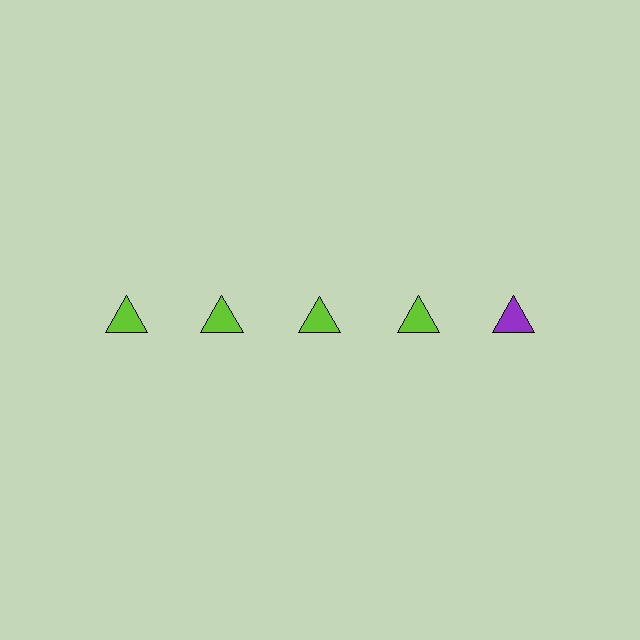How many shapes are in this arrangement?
There are 5 shapes arranged in a grid pattern.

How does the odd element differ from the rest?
It has a different color: purple instead of lime.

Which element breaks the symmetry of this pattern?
The purple triangle in the top row, rightmost column breaks the symmetry. All other shapes are lime triangles.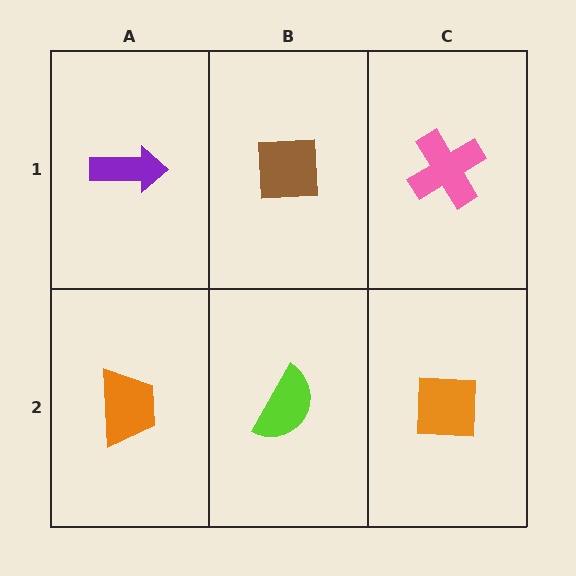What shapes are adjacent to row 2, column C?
A pink cross (row 1, column C), a lime semicircle (row 2, column B).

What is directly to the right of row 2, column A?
A lime semicircle.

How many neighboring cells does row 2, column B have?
3.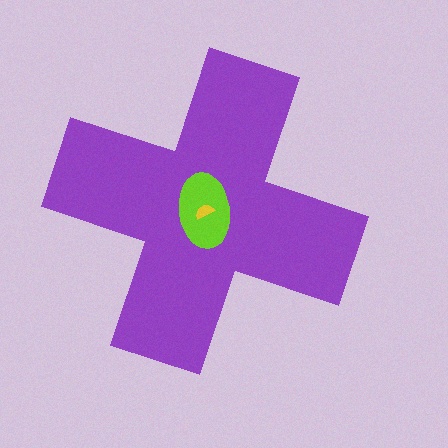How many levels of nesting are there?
3.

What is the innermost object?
The yellow semicircle.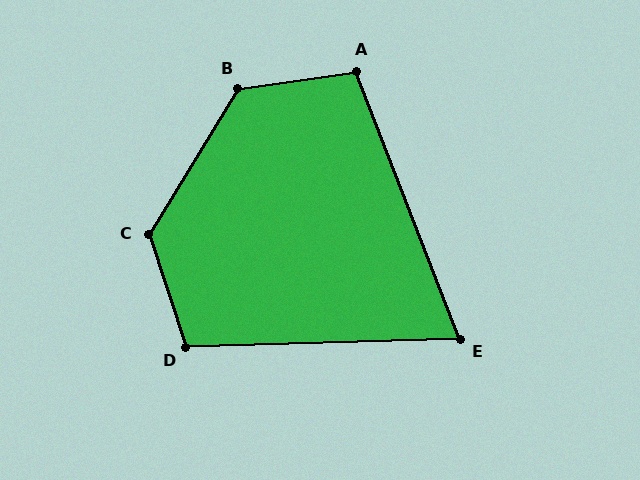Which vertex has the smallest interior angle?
E, at approximately 70 degrees.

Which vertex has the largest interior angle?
C, at approximately 130 degrees.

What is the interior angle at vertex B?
Approximately 130 degrees (obtuse).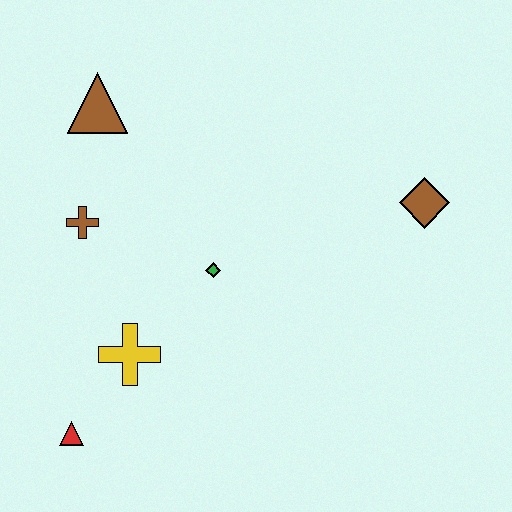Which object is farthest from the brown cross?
The brown diamond is farthest from the brown cross.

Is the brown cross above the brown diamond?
No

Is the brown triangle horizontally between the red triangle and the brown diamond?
Yes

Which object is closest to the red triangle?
The yellow cross is closest to the red triangle.